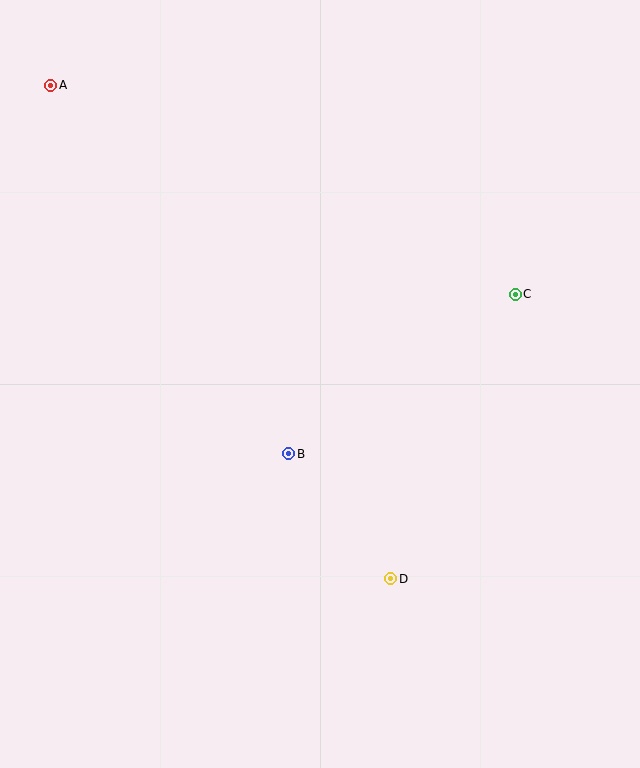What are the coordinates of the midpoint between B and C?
The midpoint between B and C is at (402, 374).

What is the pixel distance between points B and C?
The distance between B and C is 277 pixels.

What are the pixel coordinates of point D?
Point D is at (391, 579).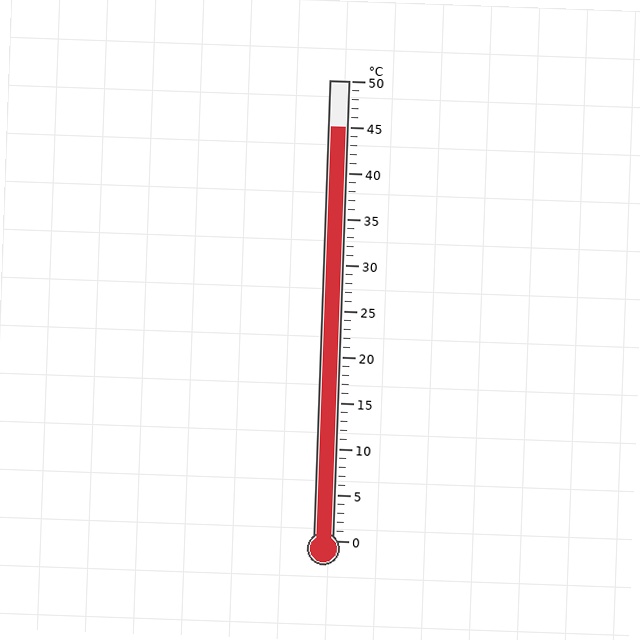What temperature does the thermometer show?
The thermometer shows approximately 45°C.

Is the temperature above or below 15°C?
The temperature is above 15°C.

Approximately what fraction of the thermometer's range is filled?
The thermometer is filled to approximately 90% of its range.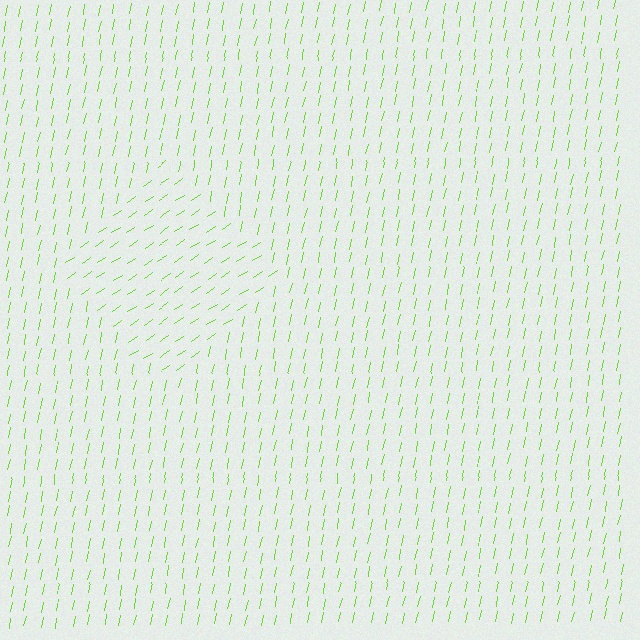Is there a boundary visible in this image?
Yes, there is a texture boundary formed by a change in line orientation.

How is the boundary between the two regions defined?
The boundary is defined purely by a change in line orientation (approximately 45 degrees difference). All lines are the same color and thickness.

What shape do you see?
I see a diamond.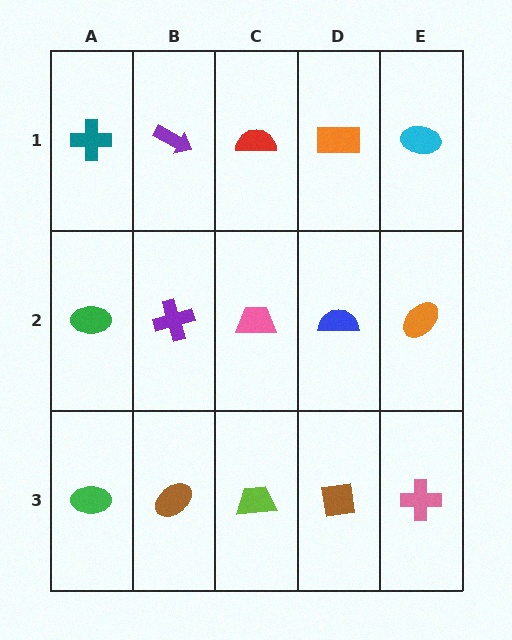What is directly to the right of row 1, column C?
An orange rectangle.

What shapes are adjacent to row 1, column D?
A blue semicircle (row 2, column D), a red semicircle (row 1, column C), a cyan ellipse (row 1, column E).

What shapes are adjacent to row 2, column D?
An orange rectangle (row 1, column D), a brown square (row 3, column D), a pink trapezoid (row 2, column C), an orange ellipse (row 2, column E).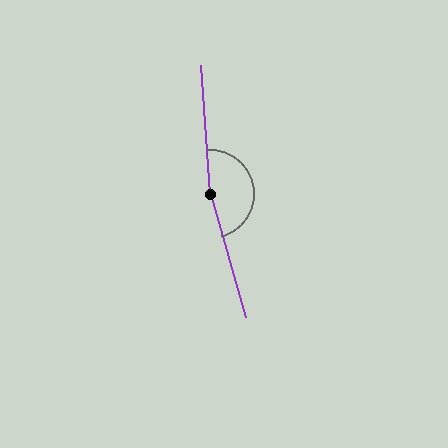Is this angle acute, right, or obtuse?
It is obtuse.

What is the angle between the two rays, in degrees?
Approximately 168 degrees.